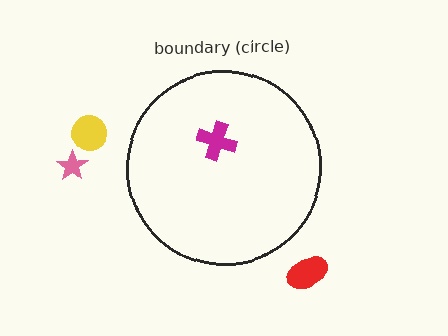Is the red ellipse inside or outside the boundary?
Outside.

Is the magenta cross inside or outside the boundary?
Inside.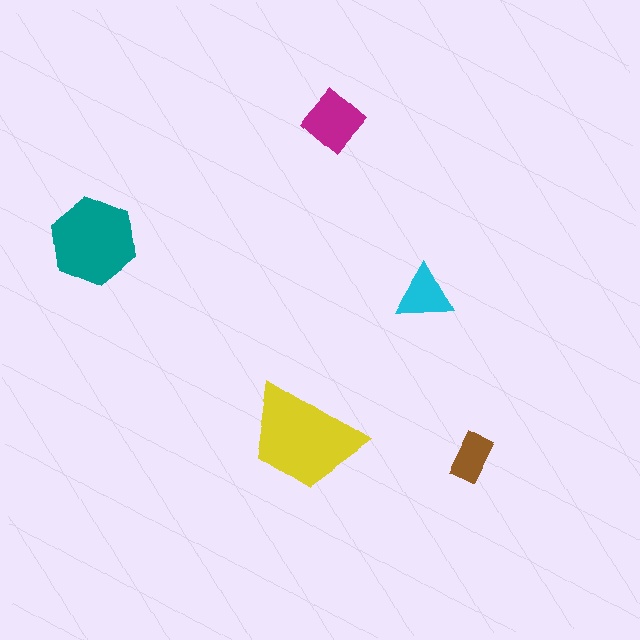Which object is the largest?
The yellow trapezoid.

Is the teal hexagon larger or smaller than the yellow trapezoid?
Smaller.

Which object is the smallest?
The brown rectangle.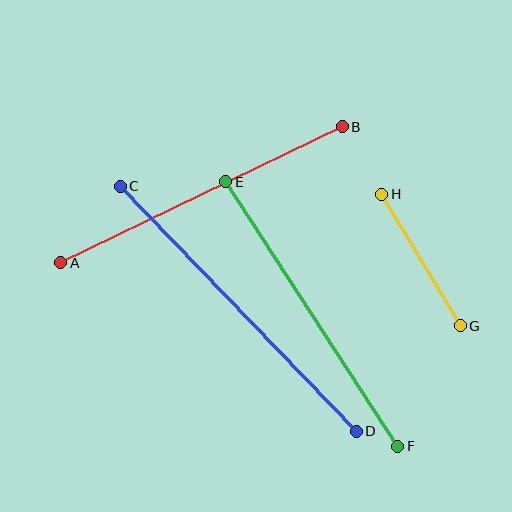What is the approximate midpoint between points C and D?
The midpoint is at approximately (238, 309) pixels.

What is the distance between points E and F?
The distance is approximately 316 pixels.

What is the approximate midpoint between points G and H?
The midpoint is at approximately (421, 260) pixels.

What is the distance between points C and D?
The distance is approximately 340 pixels.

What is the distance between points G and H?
The distance is approximately 153 pixels.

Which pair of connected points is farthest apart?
Points C and D are farthest apart.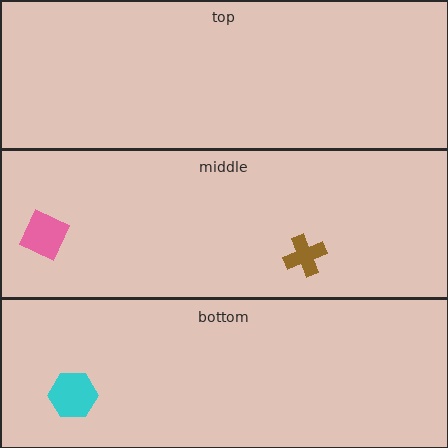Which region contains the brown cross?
The middle region.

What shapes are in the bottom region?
The cyan hexagon.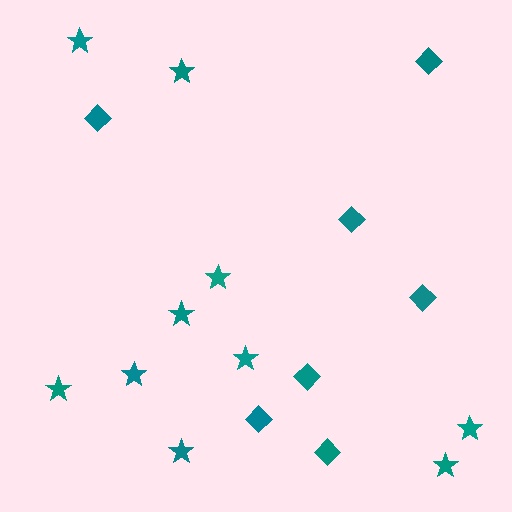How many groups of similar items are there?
There are 2 groups: one group of diamonds (7) and one group of stars (10).